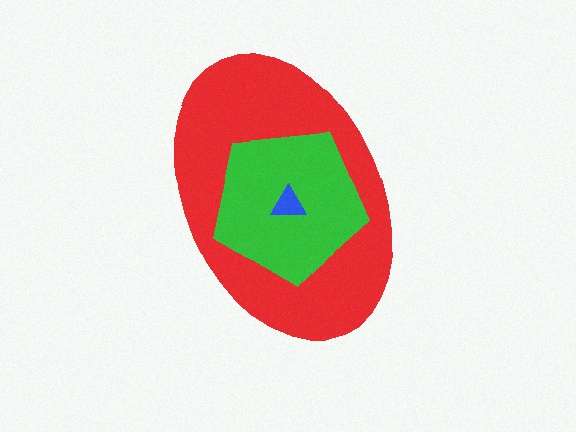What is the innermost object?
The blue triangle.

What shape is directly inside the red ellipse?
The green pentagon.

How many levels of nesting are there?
3.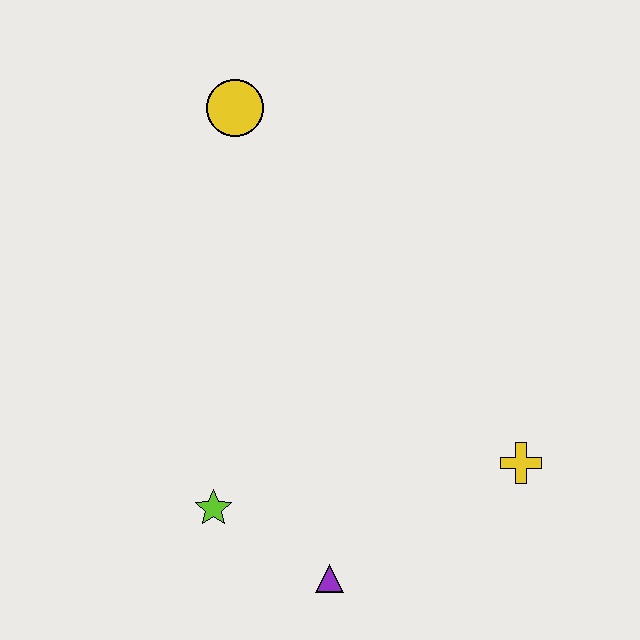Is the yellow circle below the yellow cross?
No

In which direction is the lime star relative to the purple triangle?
The lime star is to the left of the purple triangle.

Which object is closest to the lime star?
The purple triangle is closest to the lime star.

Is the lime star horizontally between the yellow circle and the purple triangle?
No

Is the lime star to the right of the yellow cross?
No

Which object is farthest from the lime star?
The yellow circle is farthest from the lime star.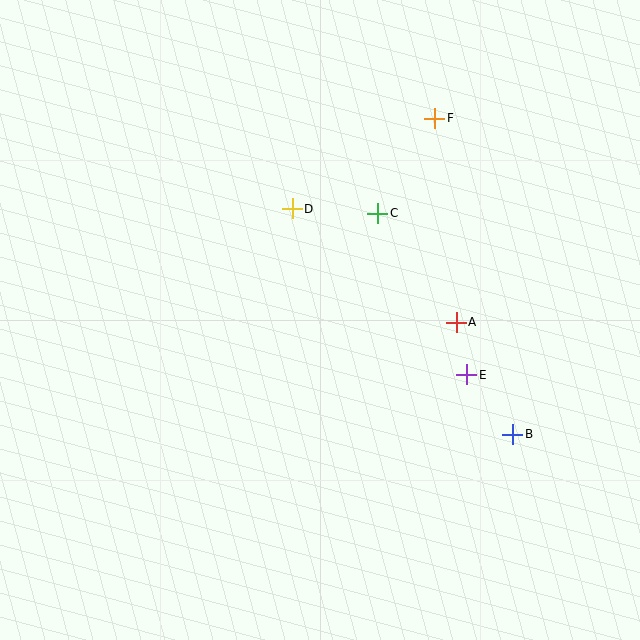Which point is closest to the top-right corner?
Point F is closest to the top-right corner.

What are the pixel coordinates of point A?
Point A is at (456, 322).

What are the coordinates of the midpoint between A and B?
The midpoint between A and B is at (484, 378).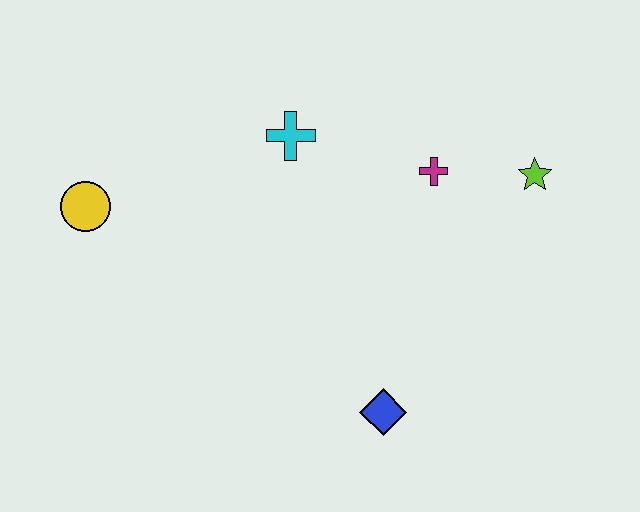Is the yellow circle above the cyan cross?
No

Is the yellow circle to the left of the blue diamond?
Yes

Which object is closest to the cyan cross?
The magenta cross is closest to the cyan cross.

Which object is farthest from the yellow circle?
The lime star is farthest from the yellow circle.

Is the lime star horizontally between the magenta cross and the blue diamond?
No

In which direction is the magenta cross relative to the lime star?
The magenta cross is to the left of the lime star.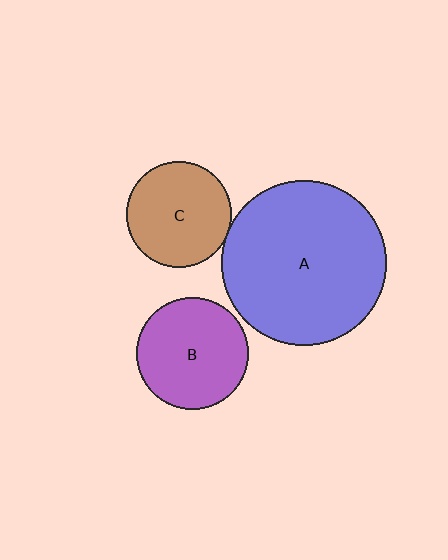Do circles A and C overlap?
Yes.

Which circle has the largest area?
Circle A (blue).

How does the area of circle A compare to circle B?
Approximately 2.2 times.